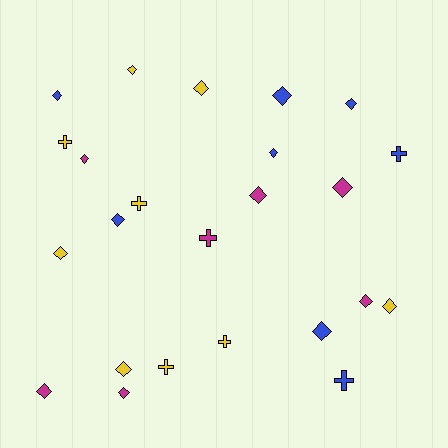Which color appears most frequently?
Yellow, with 9 objects.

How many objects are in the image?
There are 24 objects.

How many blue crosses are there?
There are 2 blue crosses.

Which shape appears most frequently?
Diamond, with 17 objects.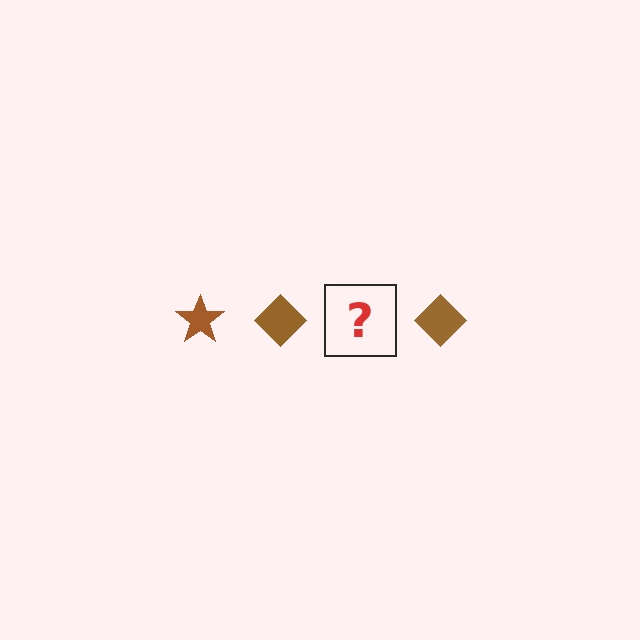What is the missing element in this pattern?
The missing element is a brown star.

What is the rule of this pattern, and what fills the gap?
The rule is that the pattern cycles through star, diamond shapes in brown. The gap should be filled with a brown star.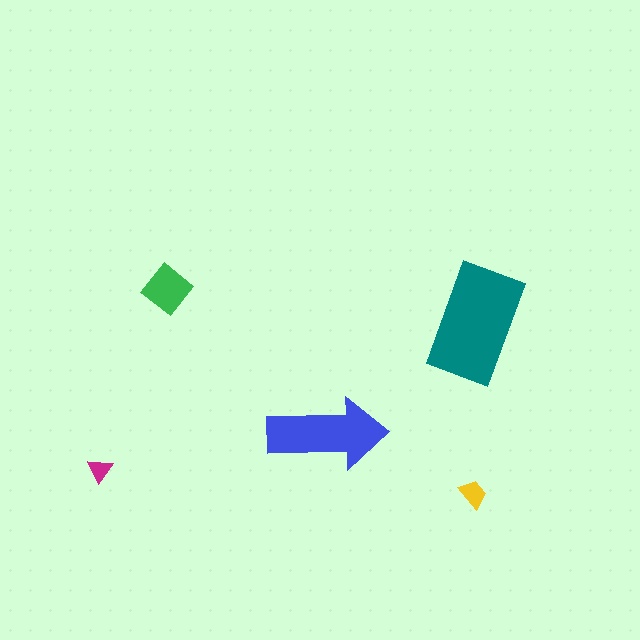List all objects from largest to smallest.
The teal rectangle, the blue arrow, the green diamond, the yellow trapezoid, the magenta triangle.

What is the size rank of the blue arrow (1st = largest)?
2nd.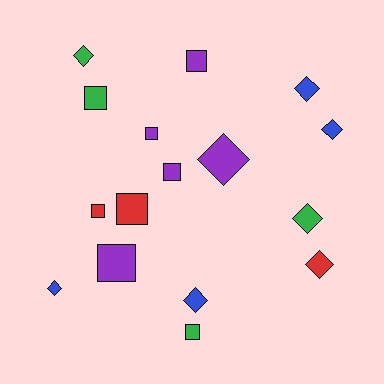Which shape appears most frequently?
Square, with 8 objects.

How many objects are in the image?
There are 16 objects.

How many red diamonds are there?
There is 1 red diamond.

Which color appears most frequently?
Purple, with 5 objects.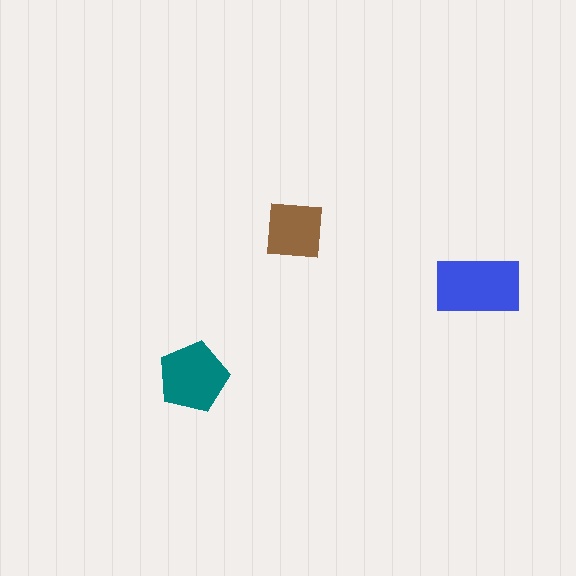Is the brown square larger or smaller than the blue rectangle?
Smaller.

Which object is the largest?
The blue rectangle.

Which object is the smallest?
The brown square.